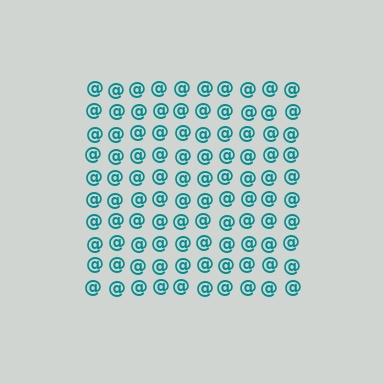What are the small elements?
The small elements are at signs.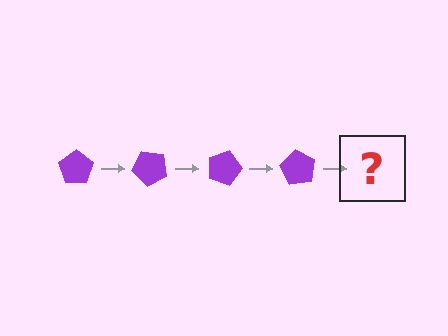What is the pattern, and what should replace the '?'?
The pattern is that the pentagon rotates 45 degrees each step. The '?' should be a purple pentagon rotated 180 degrees.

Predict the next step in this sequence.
The next step is a purple pentagon rotated 180 degrees.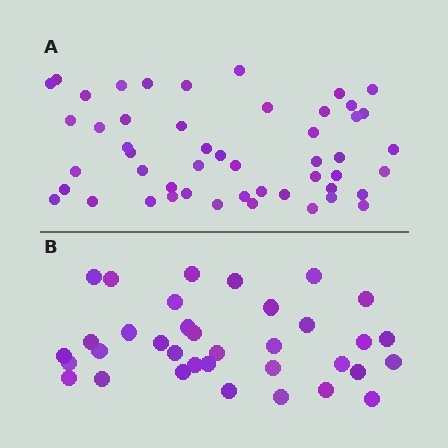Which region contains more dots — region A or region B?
Region A (the top region) has more dots.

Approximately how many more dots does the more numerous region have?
Region A has approximately 15 more dots than region B.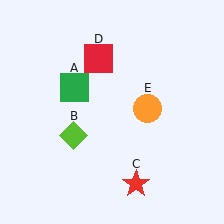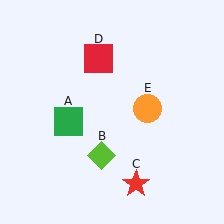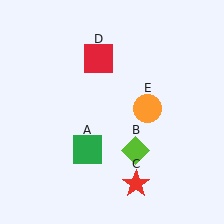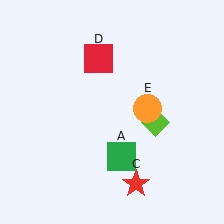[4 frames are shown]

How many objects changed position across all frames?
2 objects changed position: green square (object A), lime diamond (object B).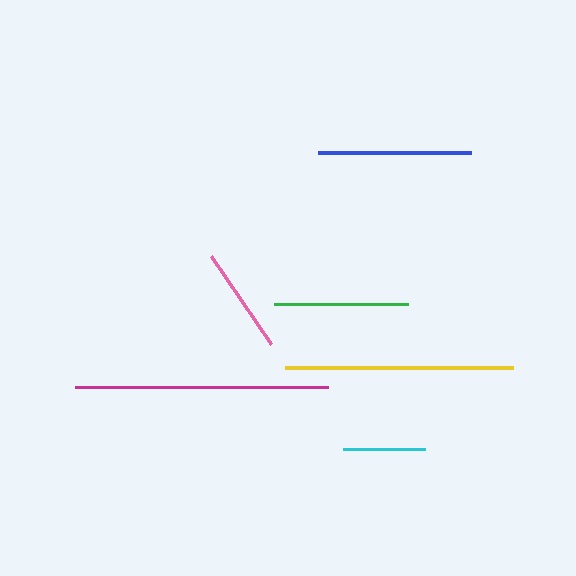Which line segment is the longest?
The magenta line is the longest at approximately 253 pixels.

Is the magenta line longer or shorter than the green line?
The magenta line is longer than the green line.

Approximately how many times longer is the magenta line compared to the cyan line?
The magenta line is approximately 3.1 times the length of the cyan line.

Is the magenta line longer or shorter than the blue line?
The magenta line is longer than the blue line.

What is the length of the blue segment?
The blue segment is approximately 153 pixels long.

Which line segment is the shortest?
The cyan line is the shortest at approximately 82 pixels.